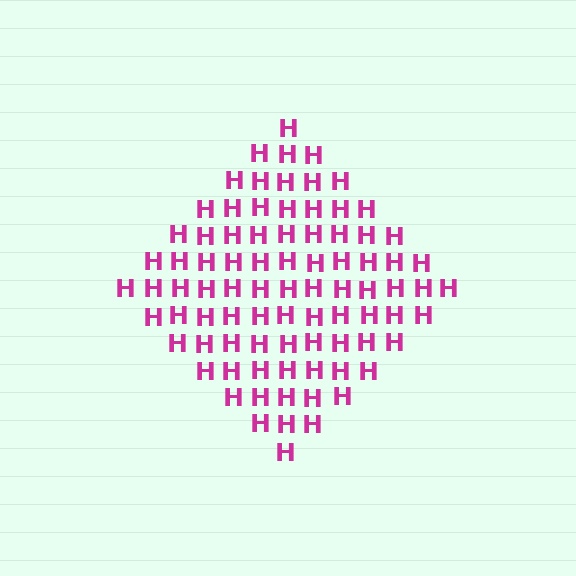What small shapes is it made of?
It is made of small letter H's.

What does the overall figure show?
The overall figure shows a diamond.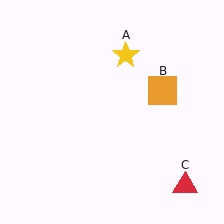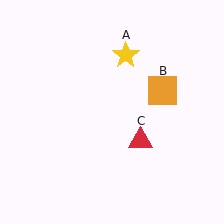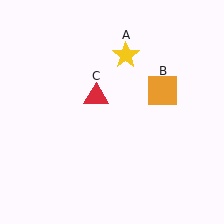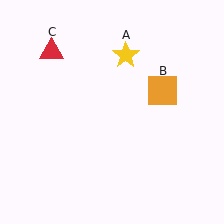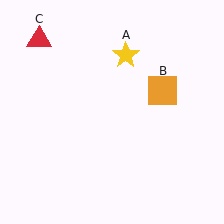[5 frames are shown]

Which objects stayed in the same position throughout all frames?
Yellow star (object A) and orange square (object B) remained stationary.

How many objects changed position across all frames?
1 object changed position: red triangle (object C).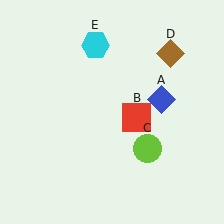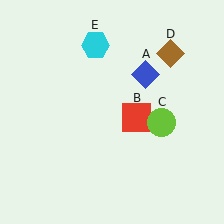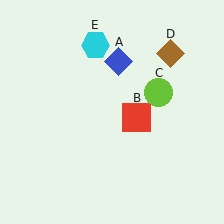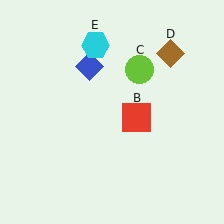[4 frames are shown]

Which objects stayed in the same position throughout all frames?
Red square (object B) and brown diamond (object D) and cyan hexagon (object E) remained stationary.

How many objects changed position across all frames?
2 objects changed position: blue diamond (object A), lime circle (object C).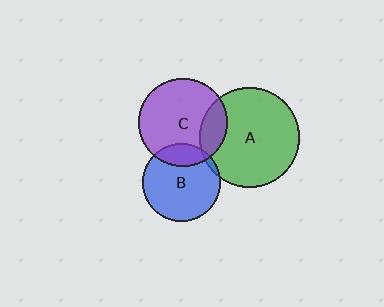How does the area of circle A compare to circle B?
Approximately 1.7 times.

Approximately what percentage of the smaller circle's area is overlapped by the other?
Approximately 20%.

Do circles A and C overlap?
Yes.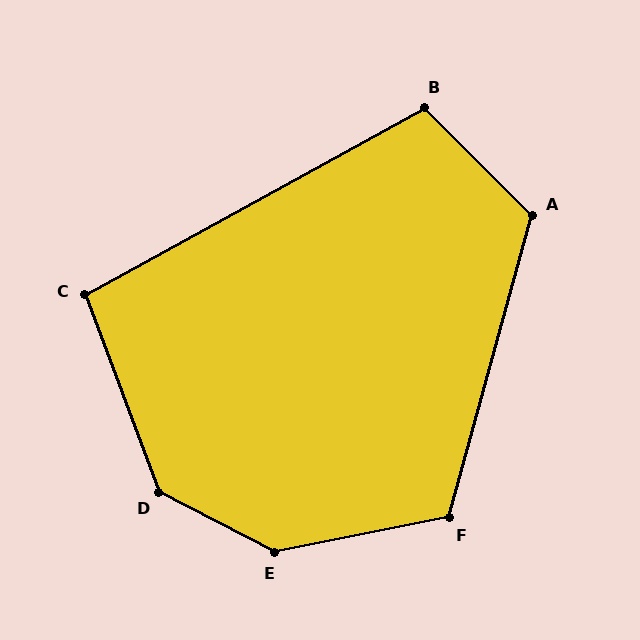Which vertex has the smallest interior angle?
C, at approximately 99 degrees.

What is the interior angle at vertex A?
Approximately 120 degrees (obtuse).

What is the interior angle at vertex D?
Approximately 137 degrees (obtuse).